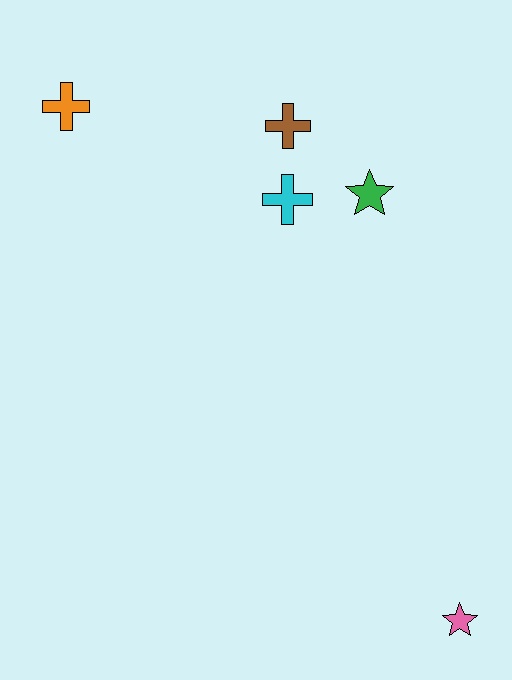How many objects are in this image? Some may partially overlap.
There are 5 objects.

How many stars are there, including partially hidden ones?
There are 2 stars.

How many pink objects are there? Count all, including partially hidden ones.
There is 1 pink object.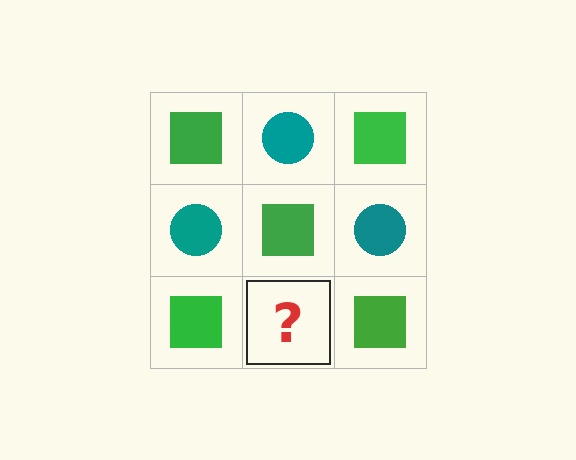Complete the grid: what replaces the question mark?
The question mark should be replaced with a teal circle.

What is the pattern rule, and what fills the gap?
The rule is that it alternates green square and teal circle in a checkerboard pattern. The gap should be filled with a teal circle.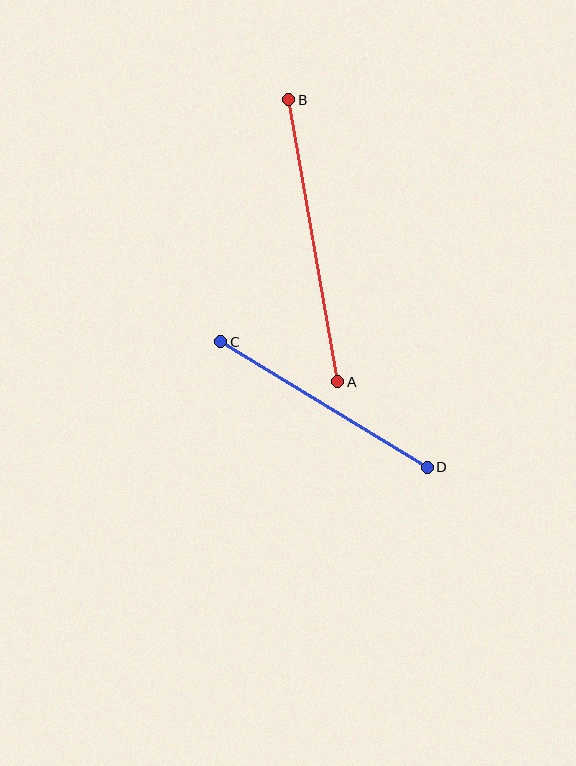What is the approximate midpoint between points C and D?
The midpoint is at approximately (324, 405) pixels.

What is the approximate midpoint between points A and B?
The midpoint is at approximately (313, 241) pixels.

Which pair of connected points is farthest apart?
Points A and B are farthest apart.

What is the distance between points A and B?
The distance is approximately 286 pixels.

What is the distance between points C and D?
The distance is approximately 242 pixels.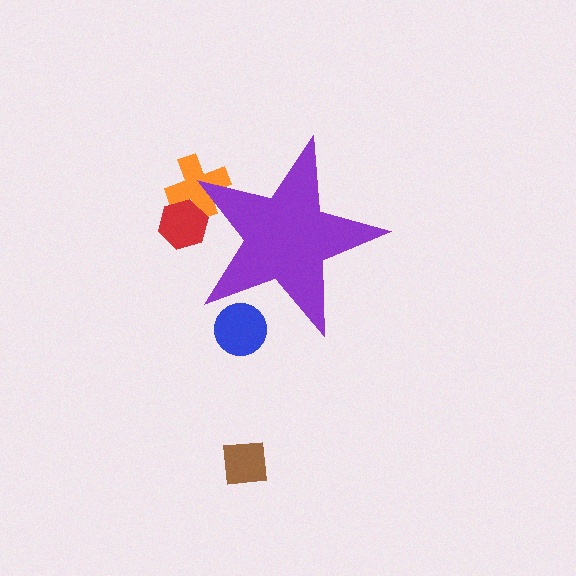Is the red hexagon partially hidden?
Yes, the red hexagon is partially hidden behind the purple star.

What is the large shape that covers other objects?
A purple star.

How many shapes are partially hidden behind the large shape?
3 shapes are partially hidden.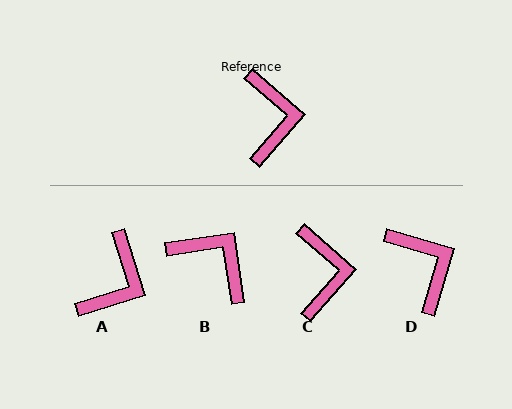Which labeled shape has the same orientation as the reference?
C.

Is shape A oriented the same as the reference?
No, it is off by about 32 degrees.